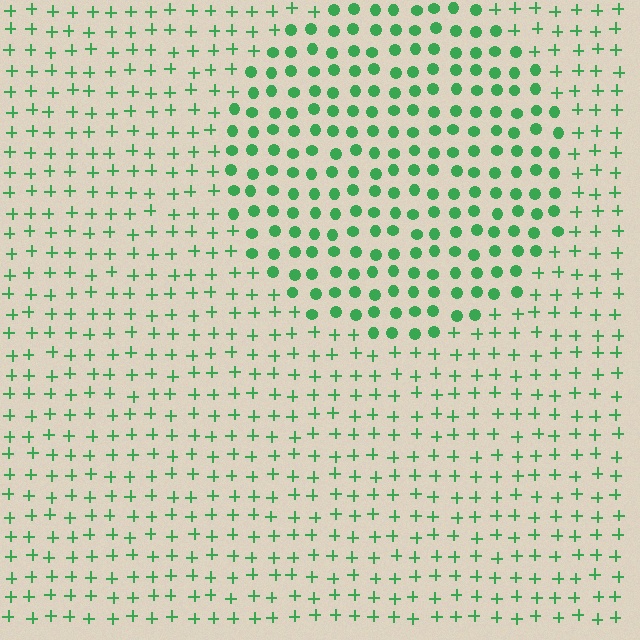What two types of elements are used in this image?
The image uses circles inside the circle region and plus signs outside it.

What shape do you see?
I see a circle.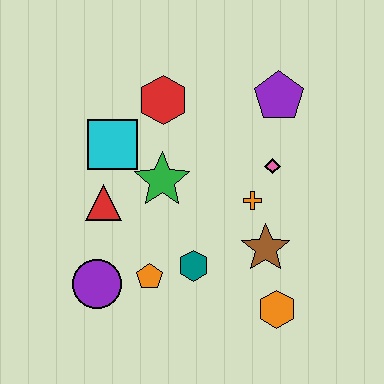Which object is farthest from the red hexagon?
The orange hexagon is farthest from the red hexagon.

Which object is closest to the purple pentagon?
The pink diamond is closest to the purple pentagon.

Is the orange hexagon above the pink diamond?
No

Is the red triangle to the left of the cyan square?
Yes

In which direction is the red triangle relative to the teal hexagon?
The red triangle is to the left of the teal hexagon.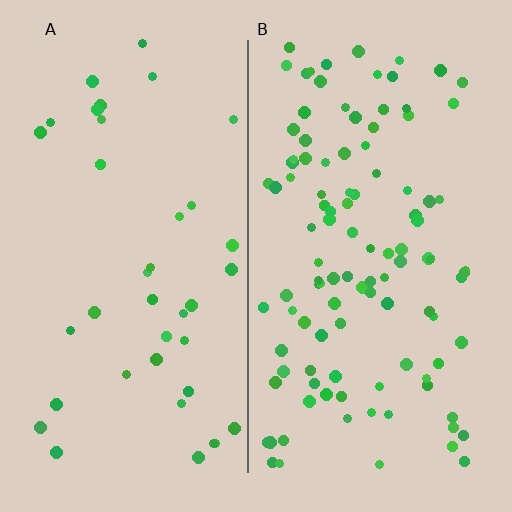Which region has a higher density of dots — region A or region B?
B (the right).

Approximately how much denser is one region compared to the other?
Approximately 2.8× — region B over region A.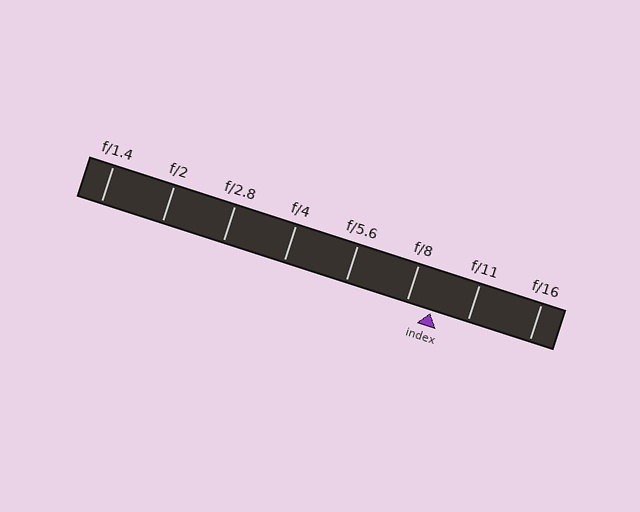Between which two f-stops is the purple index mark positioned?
The index mark is between f/8 and f/11.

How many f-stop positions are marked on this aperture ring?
There are 8 f-stop positions marked.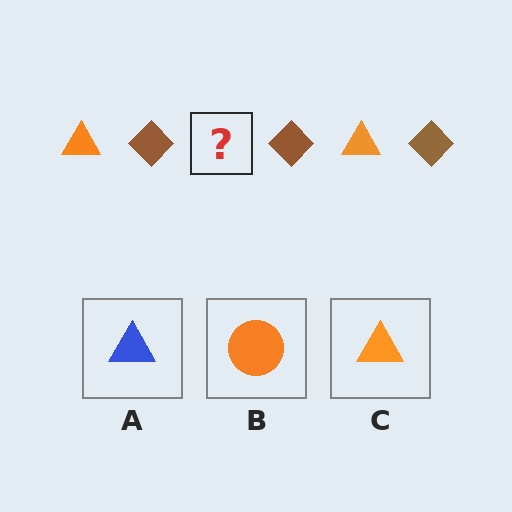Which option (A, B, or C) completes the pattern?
C.